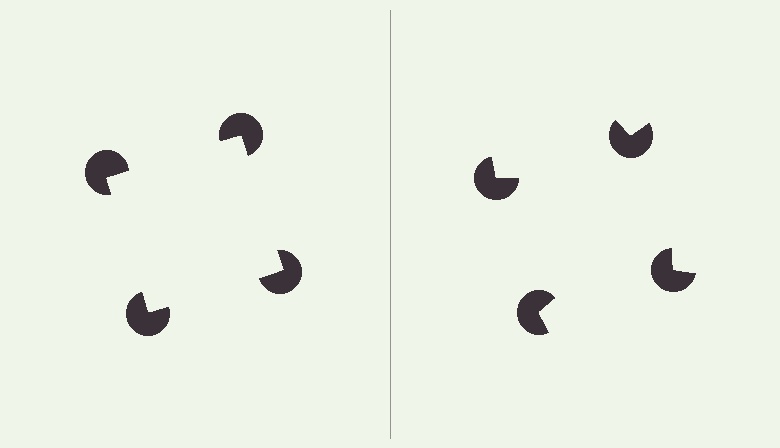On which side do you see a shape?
An illusory square appears on the left side. On the right side the wedge cuts are rotated, so no coherent shape forms.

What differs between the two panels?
The pac-man discs are positioned identically on both sides; only the wedge orientations differ. On the left they align to a square; on the right they are misaligned.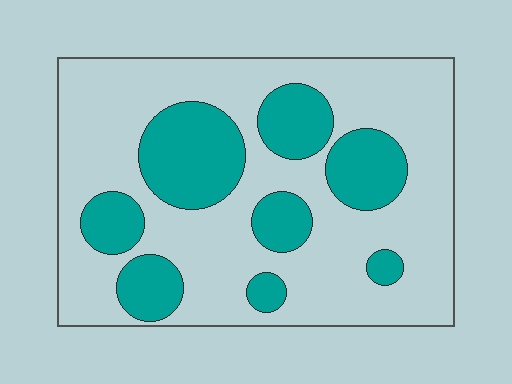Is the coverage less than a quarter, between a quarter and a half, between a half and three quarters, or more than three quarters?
Between a quarter and a half.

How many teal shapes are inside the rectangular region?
8.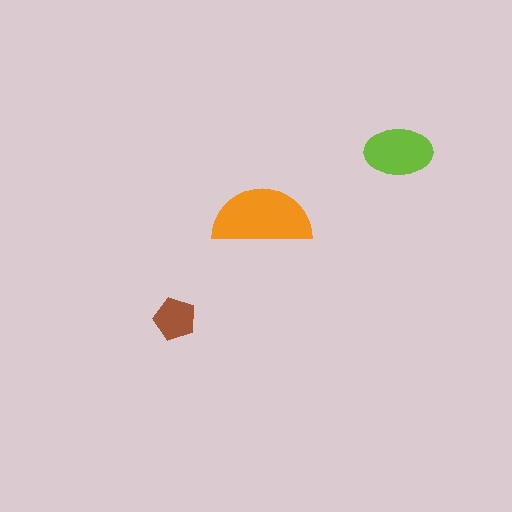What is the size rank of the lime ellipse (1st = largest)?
2nd.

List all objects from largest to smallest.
The orange semicircle, the lime ellipse, the brown pentagon.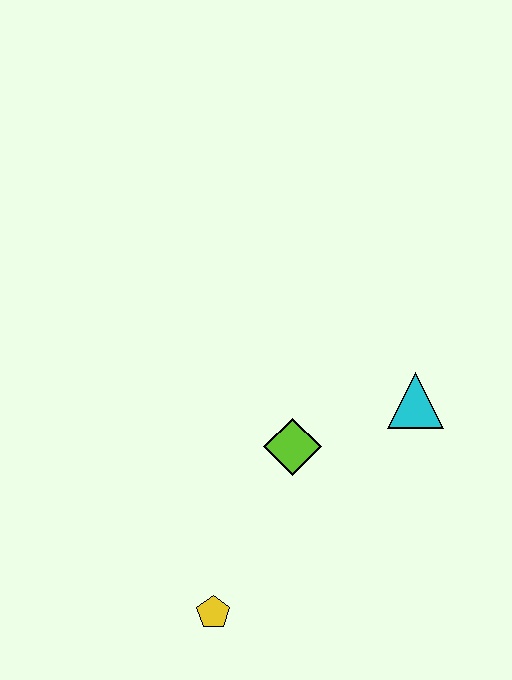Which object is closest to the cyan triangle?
The lime diamond is closest to the cyan triangle.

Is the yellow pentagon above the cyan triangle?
No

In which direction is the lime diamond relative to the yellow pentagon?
The lime diamond is above the yellow pentagon.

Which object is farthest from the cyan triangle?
The yellow pentagon is farthest from the cyan triangle.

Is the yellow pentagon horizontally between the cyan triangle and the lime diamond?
No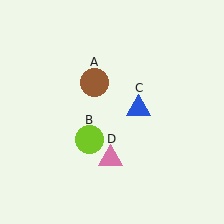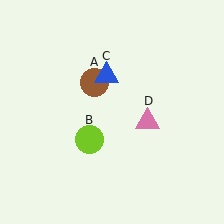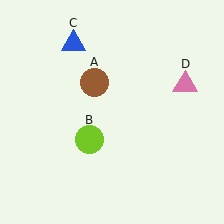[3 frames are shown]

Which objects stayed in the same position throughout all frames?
Brown circle (object A) and lime circle (object B) remained stationary.